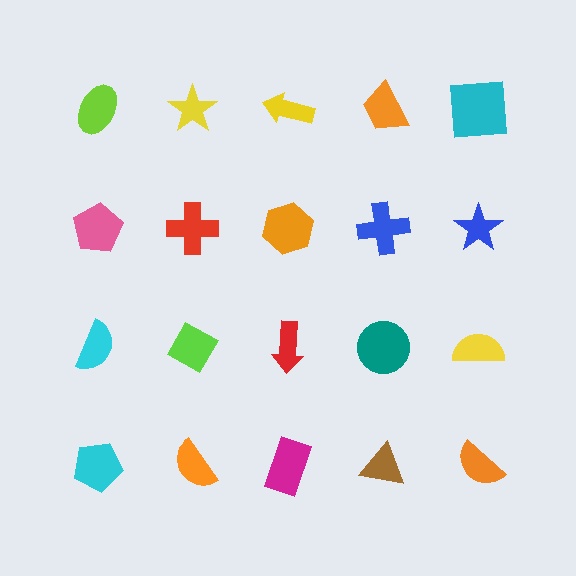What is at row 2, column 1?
A pink pentagon.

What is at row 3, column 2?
A lime diamond.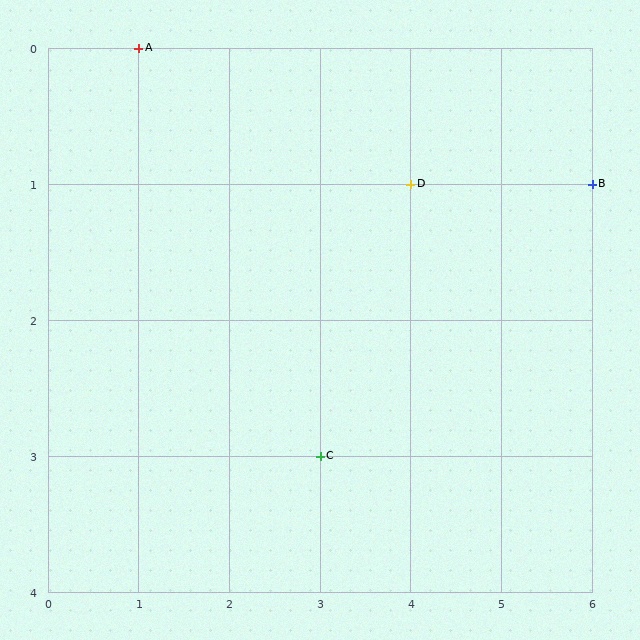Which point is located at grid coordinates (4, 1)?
Point D is at (4, 1).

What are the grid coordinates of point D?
Point D is at grid coordinates (4, 1).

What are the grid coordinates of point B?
Point B is at grid coordinates (6, 1).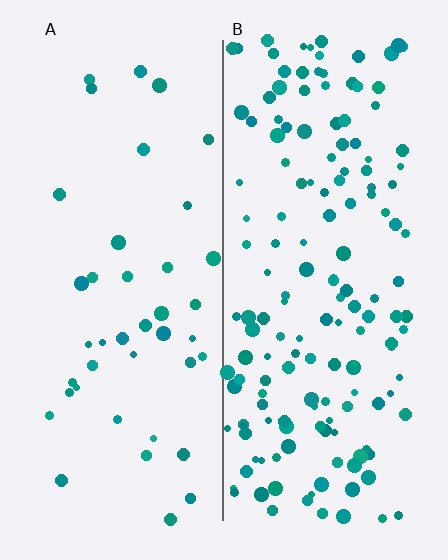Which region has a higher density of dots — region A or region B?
B (the right).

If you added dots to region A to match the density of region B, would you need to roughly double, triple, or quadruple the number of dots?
Approximately quadruple.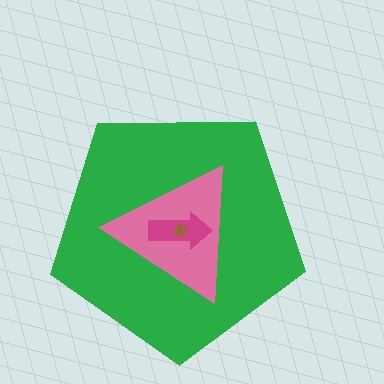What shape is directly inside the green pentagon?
The pink triangle.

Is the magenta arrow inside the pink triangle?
Yes.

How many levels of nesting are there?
4.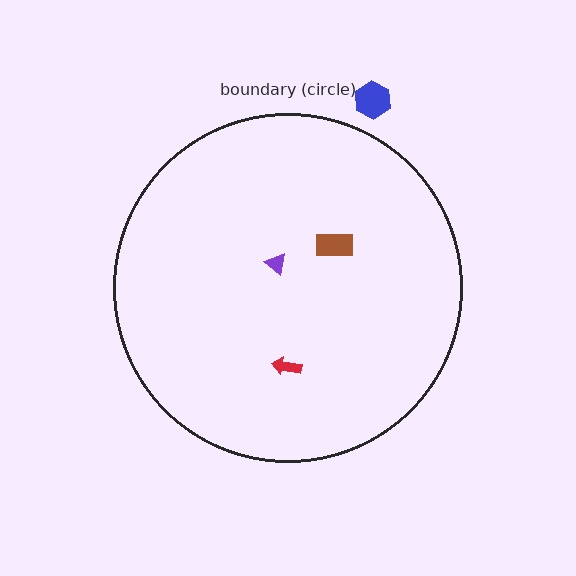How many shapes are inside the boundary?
3 inside, 1 outside.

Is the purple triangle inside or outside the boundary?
Inside.